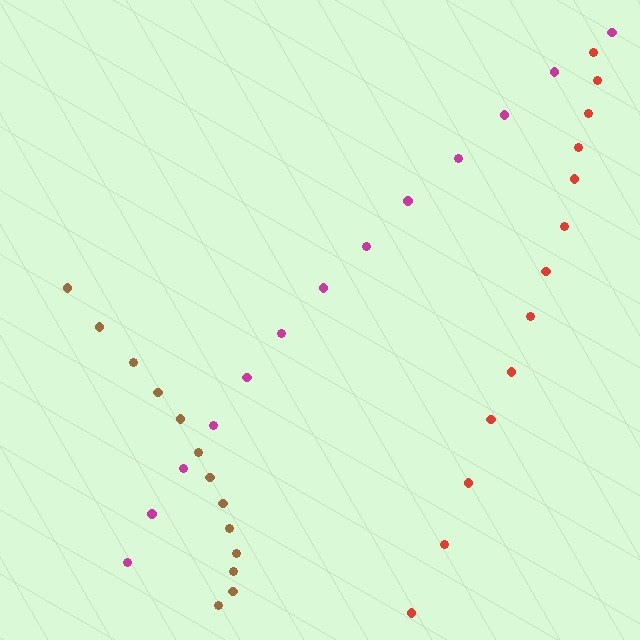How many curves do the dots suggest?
There are 3 distinct paths.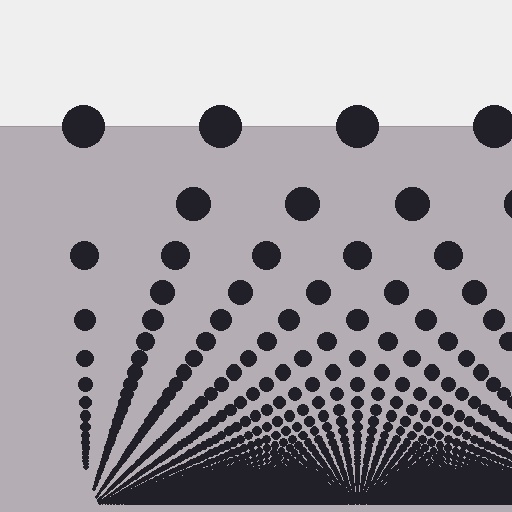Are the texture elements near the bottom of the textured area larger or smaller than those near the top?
Smaller. The gradient is inverted — elements near the bottom are smaller and denser.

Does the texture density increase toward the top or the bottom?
Density increases toward the bottom.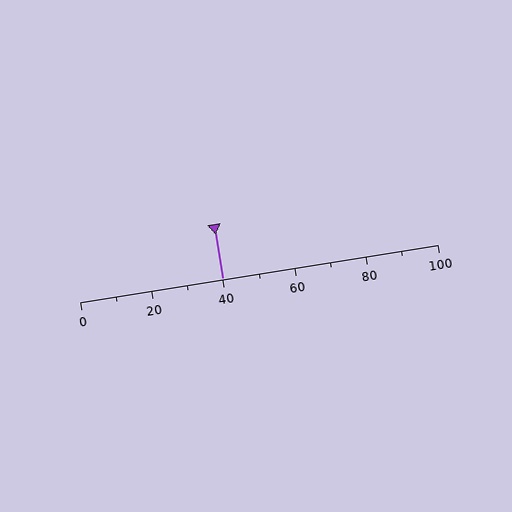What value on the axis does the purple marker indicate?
The marker indicates approximately 40.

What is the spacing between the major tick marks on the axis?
The major ticks are spaced 20 apart.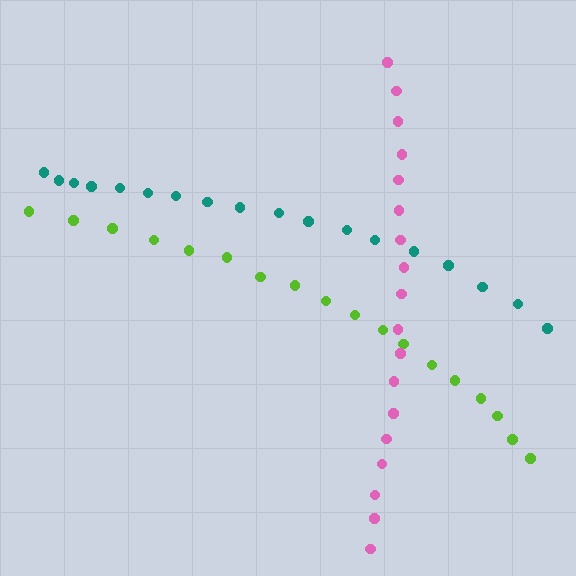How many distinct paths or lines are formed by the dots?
There are 3 distinct paths.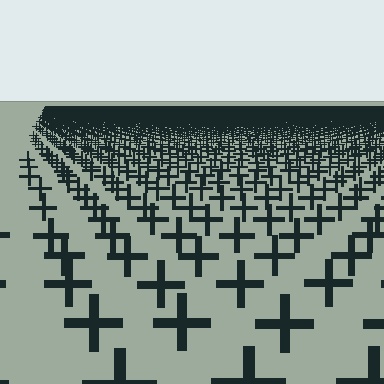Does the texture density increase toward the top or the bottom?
Density increases toward the top.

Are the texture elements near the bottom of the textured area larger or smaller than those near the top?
Larger. Near the bottom, elements are closer to the viewer and appear at a bigger on-screen size.